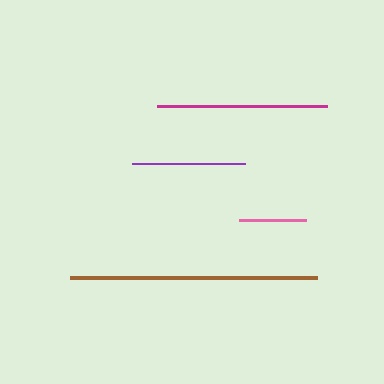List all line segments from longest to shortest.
From longest to shortest: brown, magenta, purple, pink.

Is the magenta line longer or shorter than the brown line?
The brown line is longer than the magenta line.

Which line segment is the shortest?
The pink line is the shortest at approximately 67 pixels.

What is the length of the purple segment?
The purple segment is approximately 113 pixels long.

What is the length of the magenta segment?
The magenta segment is approximately 170 pixels long.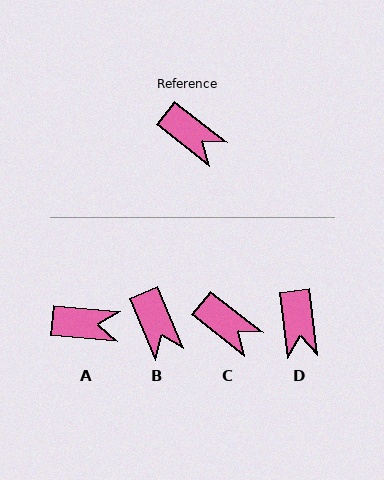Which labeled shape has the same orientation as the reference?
C.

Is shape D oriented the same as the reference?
No, it is off by about 45 degrees.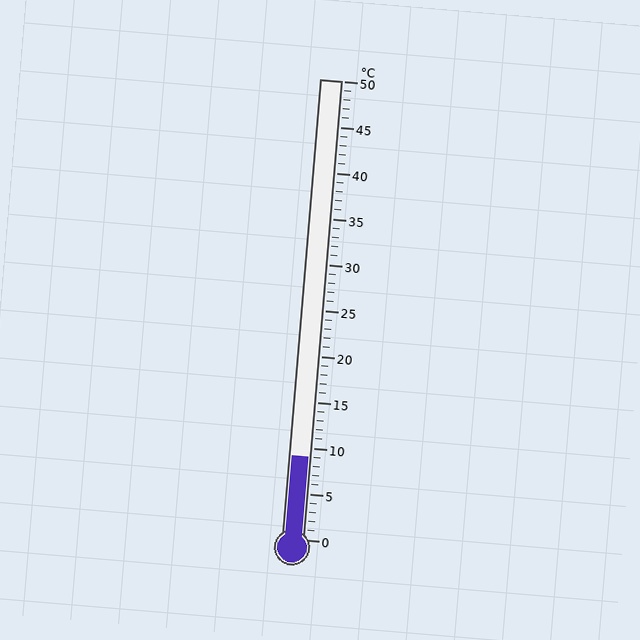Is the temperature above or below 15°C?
The temperature is below 15°C.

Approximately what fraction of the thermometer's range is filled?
The thermometer is filled to approximately 20% of its range.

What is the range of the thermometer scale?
The thermometer scale ranges from 0°C to 50°C.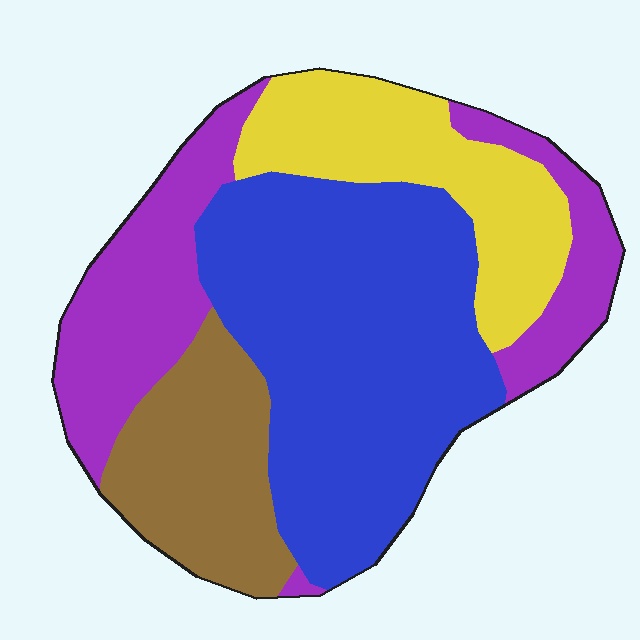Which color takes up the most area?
Blue, at roughly 40%.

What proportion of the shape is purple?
Purple takes up about one quarter (1/4) of the shape.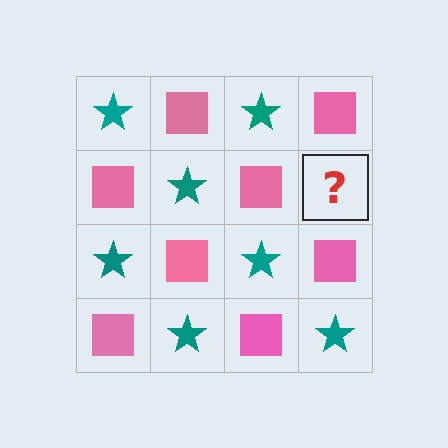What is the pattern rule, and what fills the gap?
The rule is that it alternates teal star and pink square in a checkerboard pattern. The gap should be filled with a teal star.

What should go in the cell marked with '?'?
The missing cell should contain a teal star.